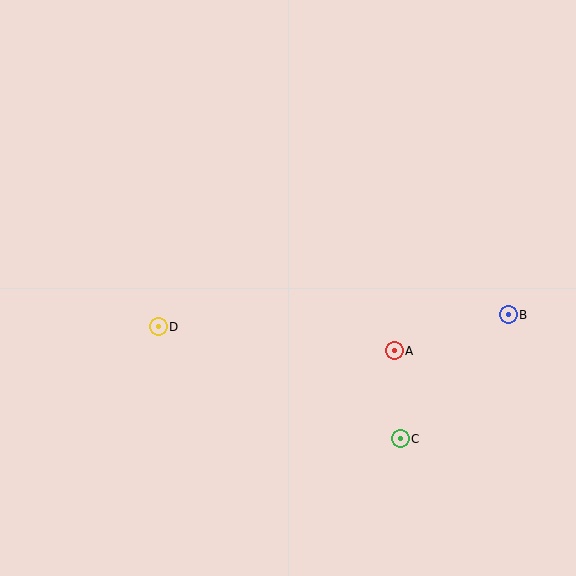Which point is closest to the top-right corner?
Point B is closest to the top-right corner.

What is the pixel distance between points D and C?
The distance between D and C is 267 pixels.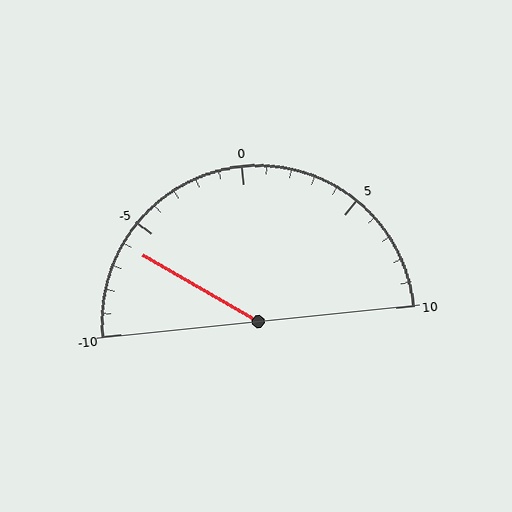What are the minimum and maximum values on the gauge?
The gauge ranges from -10 to 10.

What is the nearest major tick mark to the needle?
The nearest major tick mark is -5.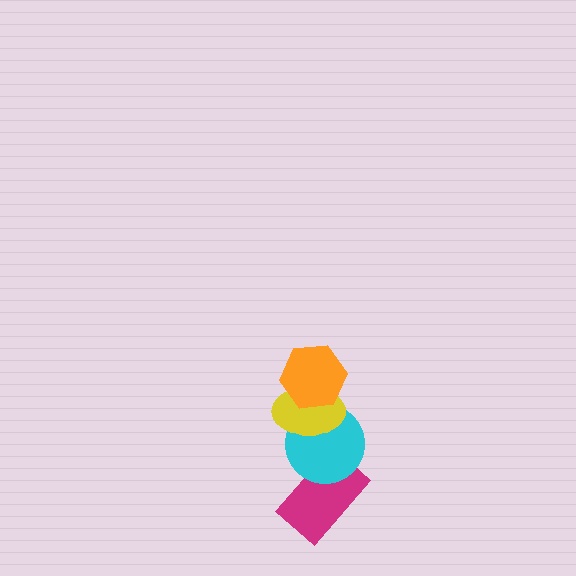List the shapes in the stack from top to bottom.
From top to bottom: the orange hexagon, the yellow ellipse, the cyan circle, the magenta rectangle.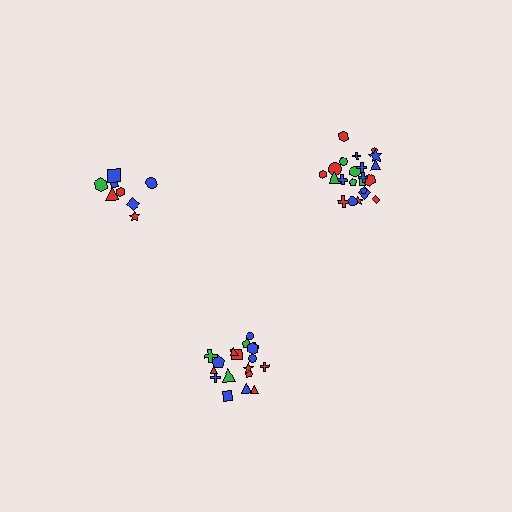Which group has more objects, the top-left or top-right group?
The top-right group.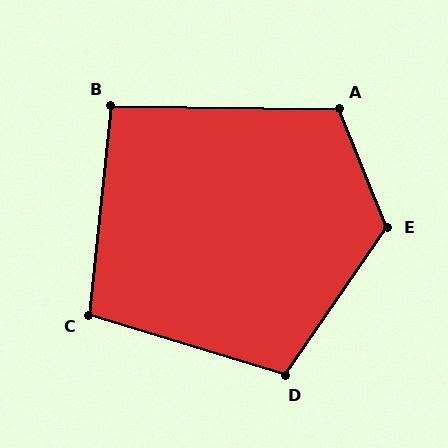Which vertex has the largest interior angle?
E, at approximately 124 degrees.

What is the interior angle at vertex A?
Approximately 112 degrees (obtuse).